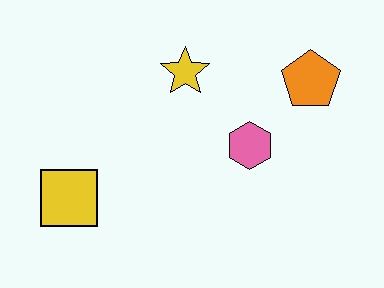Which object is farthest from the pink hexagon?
The yellow square is farthest from the pink hexagon.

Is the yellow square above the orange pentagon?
No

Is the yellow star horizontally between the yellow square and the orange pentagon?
Yes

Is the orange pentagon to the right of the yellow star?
Yes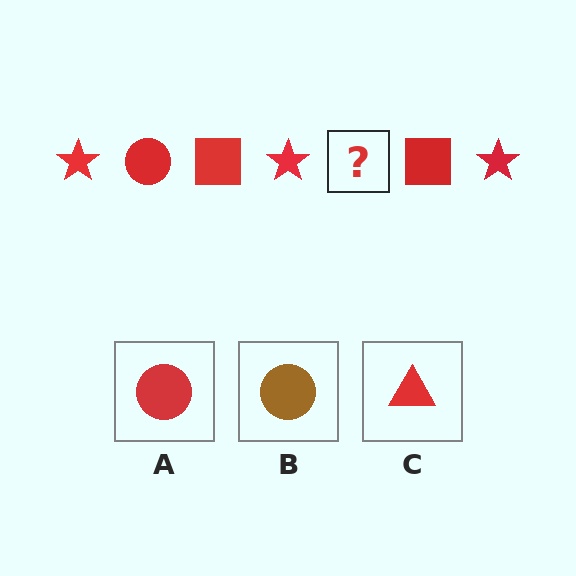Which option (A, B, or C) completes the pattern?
A.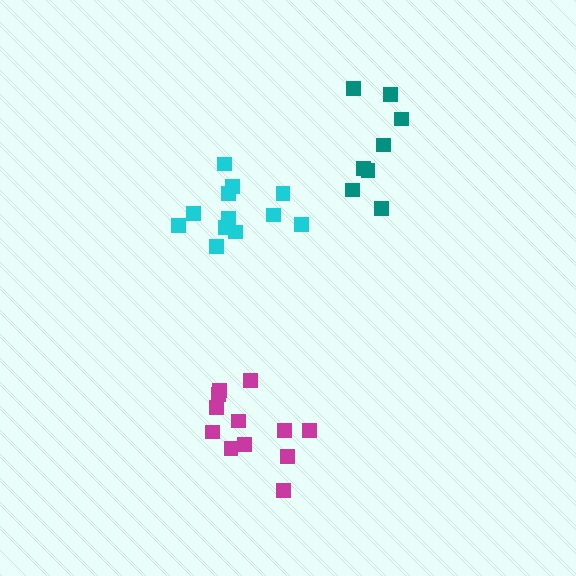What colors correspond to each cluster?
The clusters are colored: magenta, cyan, teal.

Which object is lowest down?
The magenta cluster is bottommost.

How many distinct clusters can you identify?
There are 3 distinct clusters.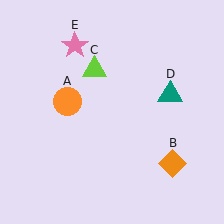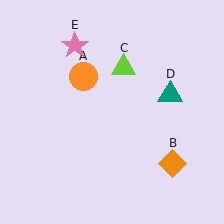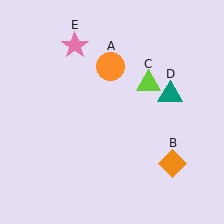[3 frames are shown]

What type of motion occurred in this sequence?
The orange circle (object A), lime triangle (object C) rotated clockwise around the center of the scene.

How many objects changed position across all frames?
2 objects changed position: orange circle (object A), lime triangle (object C).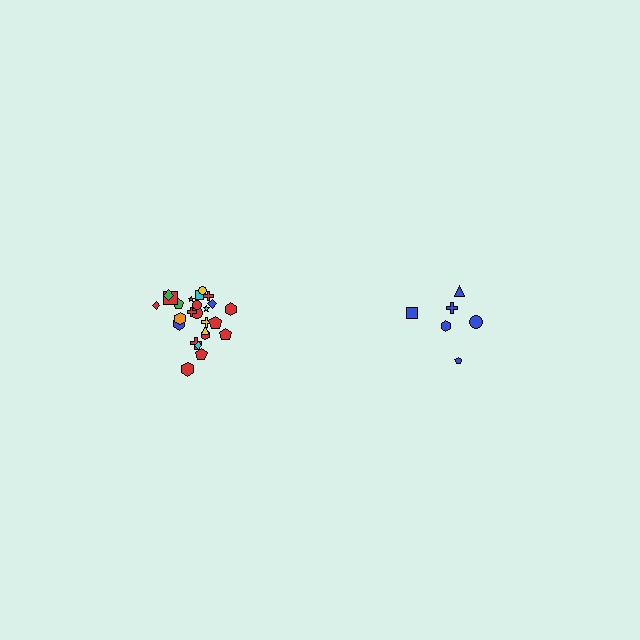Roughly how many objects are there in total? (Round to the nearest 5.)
Roughly 30 objects in total.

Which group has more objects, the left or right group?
The left group.